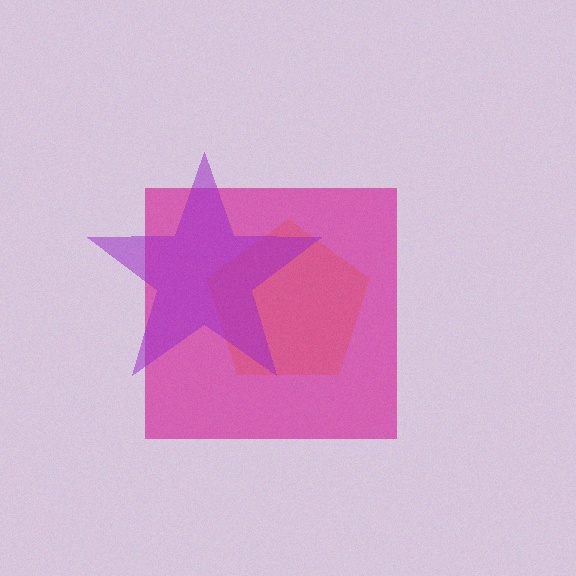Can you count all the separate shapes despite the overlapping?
Yes, there are 3 separate shapes.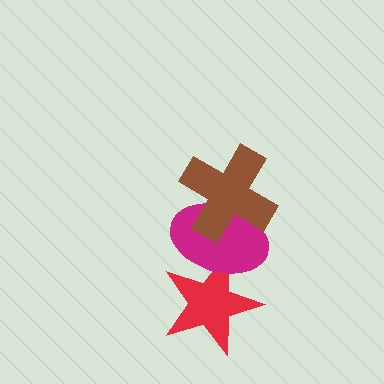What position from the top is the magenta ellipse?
The magenta ellipse is 2nd from the top.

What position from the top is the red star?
The red star is 3rd from the top.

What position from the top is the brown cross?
The brown cross is 1st from the top.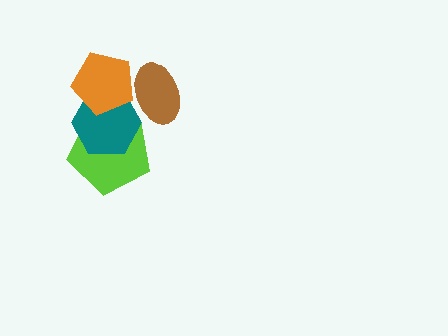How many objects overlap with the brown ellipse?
2 objects overlap with the brown ellipse.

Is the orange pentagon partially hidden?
No, no other shape covers it.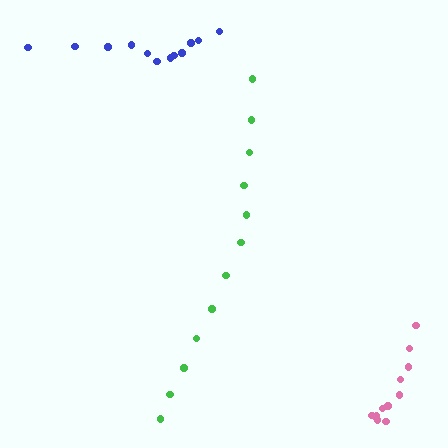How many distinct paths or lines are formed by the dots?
There are 3 distinct paths.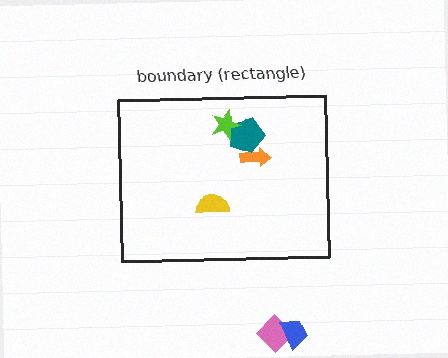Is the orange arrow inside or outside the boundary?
Inside.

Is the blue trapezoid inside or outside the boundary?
Outside.